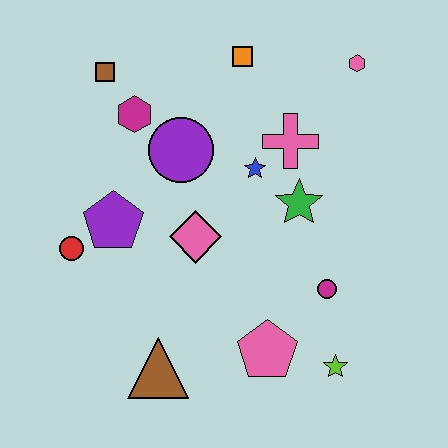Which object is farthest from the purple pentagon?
The pink hexagon is farthest from the purple pentagon.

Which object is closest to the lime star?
The pink pentagon is closest to the lime star.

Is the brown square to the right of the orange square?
No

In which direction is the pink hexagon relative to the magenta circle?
The pink hexagon is above the magenta circle.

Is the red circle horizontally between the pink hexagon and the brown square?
No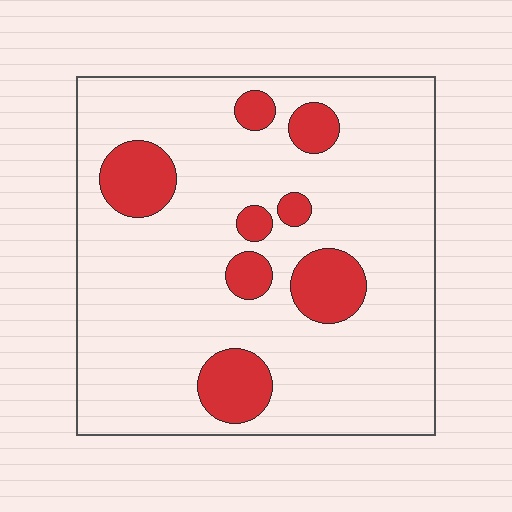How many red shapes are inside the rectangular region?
8.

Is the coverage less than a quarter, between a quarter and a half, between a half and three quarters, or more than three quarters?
Less than a quarter.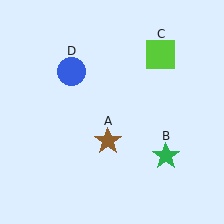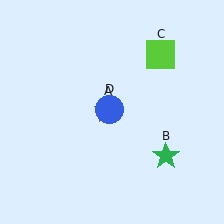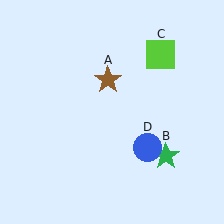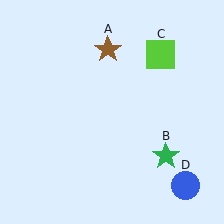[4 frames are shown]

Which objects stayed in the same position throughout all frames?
Green star (object B) and lime square (object C) remained stationary.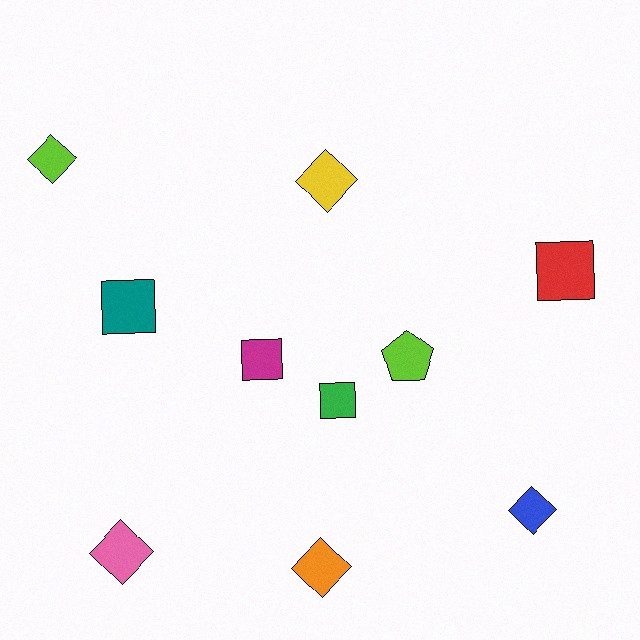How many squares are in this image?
There are 4 squares.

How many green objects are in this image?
There is 1 green object.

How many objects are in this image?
There are 10 objects.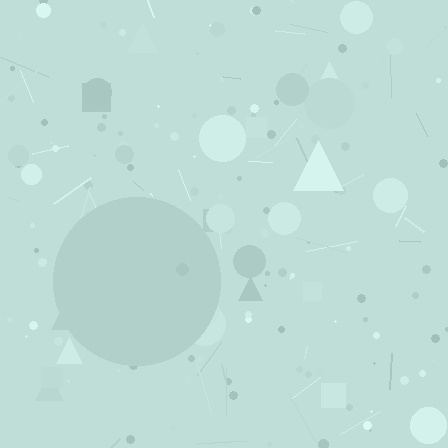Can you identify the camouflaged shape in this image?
The camouflaged shape is a circle.